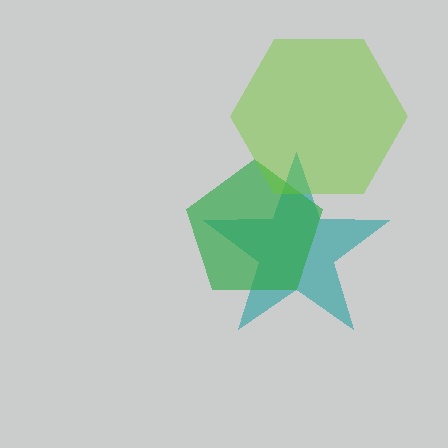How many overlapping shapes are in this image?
There are 3 overlapping shapes in the image.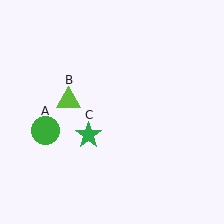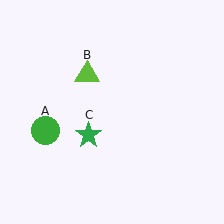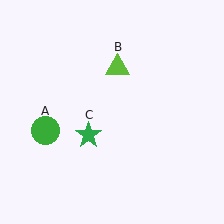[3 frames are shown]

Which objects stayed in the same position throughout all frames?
Green circle (object A) and green star (object C) remained stationary.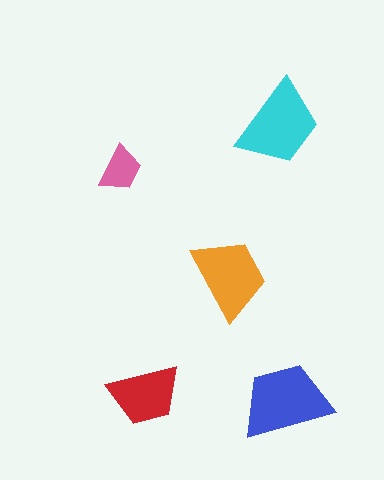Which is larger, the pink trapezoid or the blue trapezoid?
The blue one.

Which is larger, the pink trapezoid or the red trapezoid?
The red one.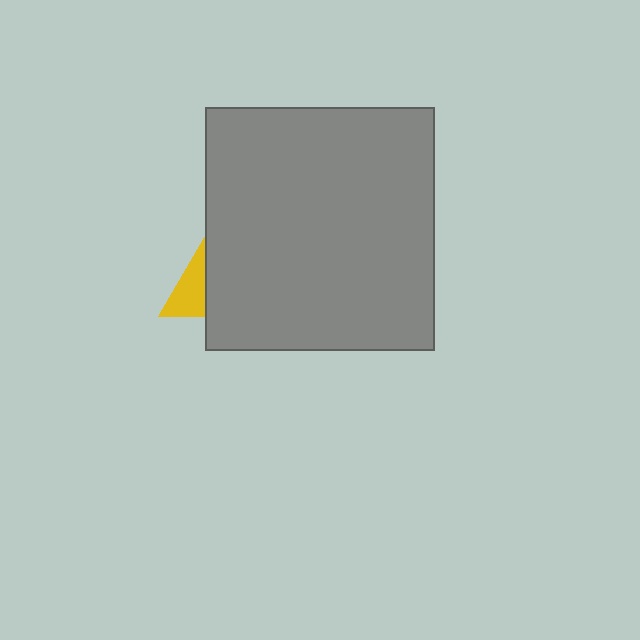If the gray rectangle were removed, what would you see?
You would see the complete yellow triangle.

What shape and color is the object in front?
The object in front is a gray rectangle.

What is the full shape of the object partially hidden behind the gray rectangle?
The partially hidden object is a yellow triangle.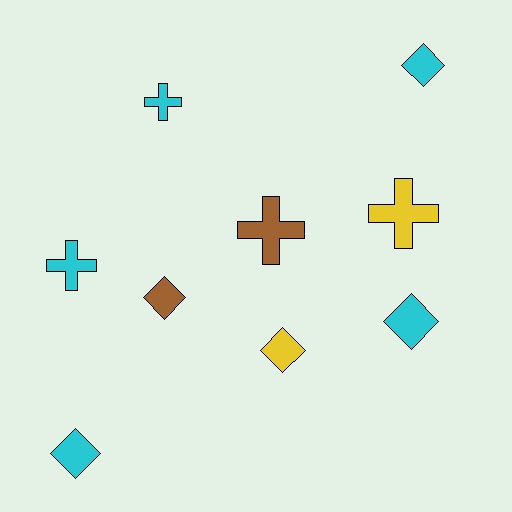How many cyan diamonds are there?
There are 3 cyan diamonds.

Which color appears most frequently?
Cyan, with 5 objects.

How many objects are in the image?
There are 9 objects.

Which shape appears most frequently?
Diamond, with 5 objects.